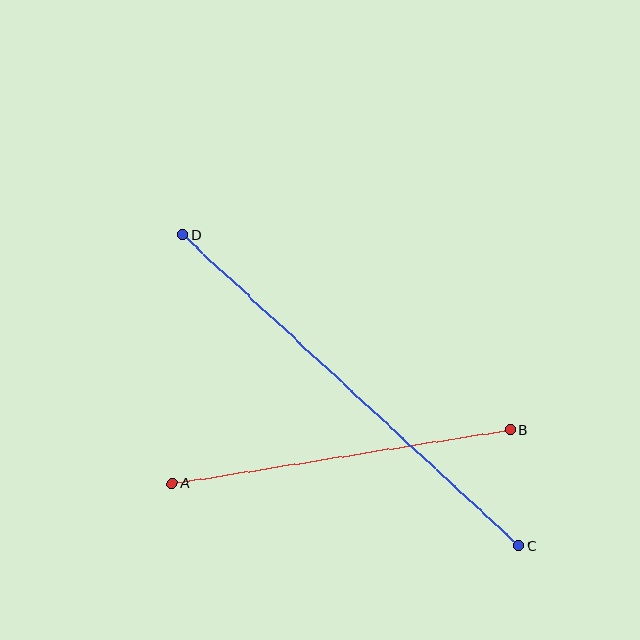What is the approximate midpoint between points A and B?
The midpoint is at approximately (341, 456) pixels.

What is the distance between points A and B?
The distance is approximately 342 pixels.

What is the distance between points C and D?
The distance is approximately 458 pixels.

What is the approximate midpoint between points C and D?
The midpoint is at approximately (351, 390) pixels.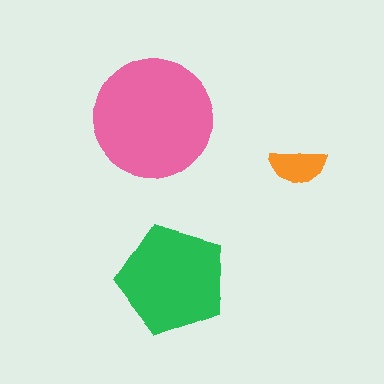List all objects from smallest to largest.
The orange semicircle, the green pentagon, the pink circle.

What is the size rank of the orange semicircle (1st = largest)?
3rd.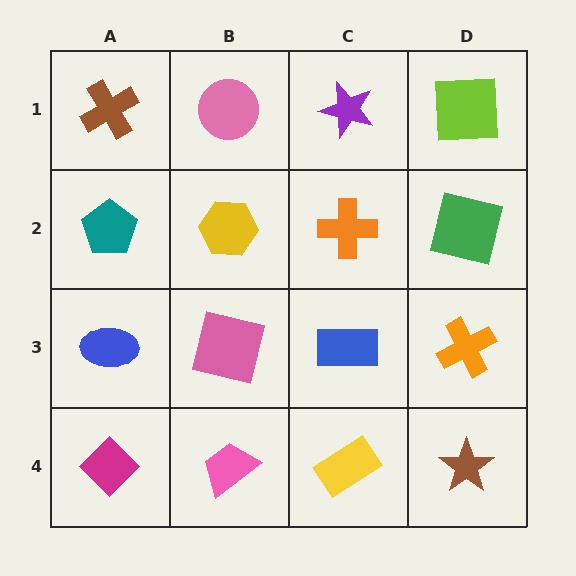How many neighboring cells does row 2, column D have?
3.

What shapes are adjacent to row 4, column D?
An orange cross (row 3, column D), a yellow rectangle (row 4, column C).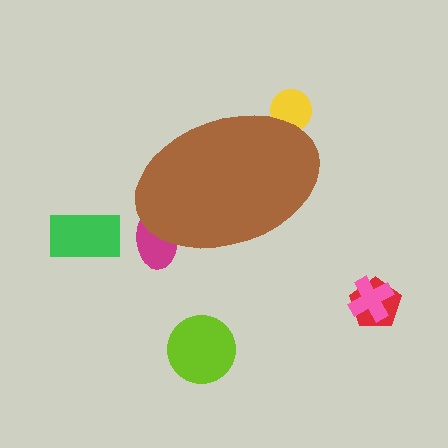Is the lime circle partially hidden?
No, the lime circle is fully visible.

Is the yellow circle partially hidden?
Yes, the yellow circle is partially hidden behind the brown ellipse.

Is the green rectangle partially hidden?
No, the green rectangle is fully visible.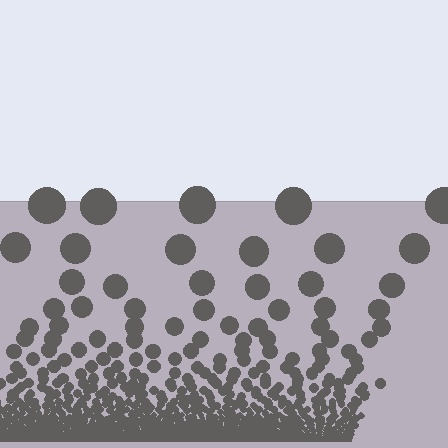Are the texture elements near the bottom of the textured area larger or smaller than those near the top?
Smaller. The gradient is inverted — elements near the bottom are smaller and denser.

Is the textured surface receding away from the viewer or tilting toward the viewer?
The surface appears to tilt toward the viewer. Texture elements get larger and sparser toward the top.